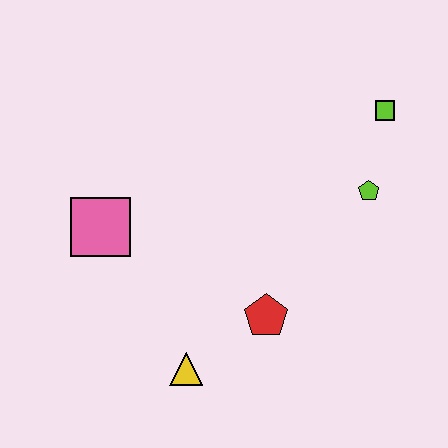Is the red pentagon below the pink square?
Yes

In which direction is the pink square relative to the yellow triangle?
The pink square is above the yellow triangle.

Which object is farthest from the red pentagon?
The lime square is farthest from the red pentagon.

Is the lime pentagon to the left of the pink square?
No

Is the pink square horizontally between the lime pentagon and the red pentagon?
No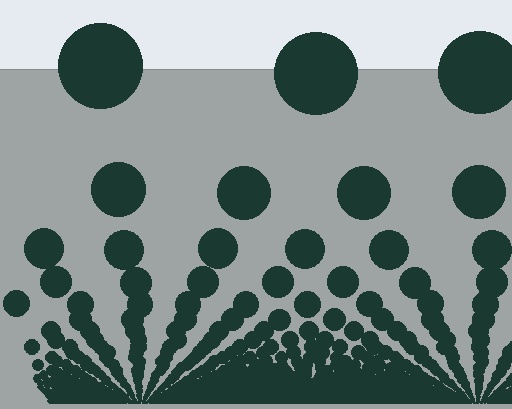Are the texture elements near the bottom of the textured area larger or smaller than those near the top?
Smaller. The gradient is inverted — elements near the bottom are smaller and denser.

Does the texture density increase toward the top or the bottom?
Density increases toward the bottom.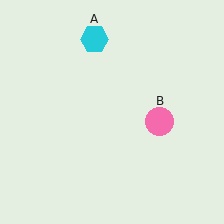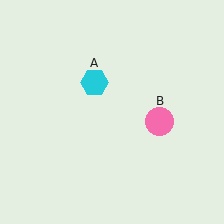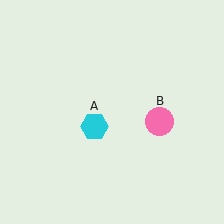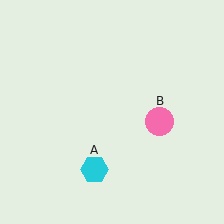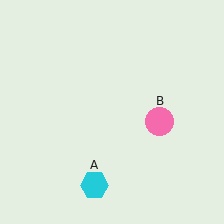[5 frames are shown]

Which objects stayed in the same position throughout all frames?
Pink circle (object B) remained stationary.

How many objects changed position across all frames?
1 object changed position: cyan hexagon (object A).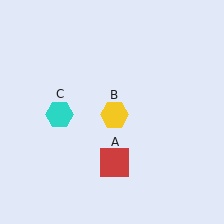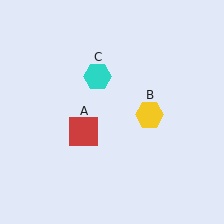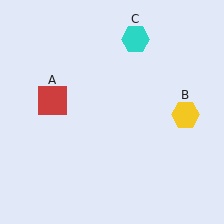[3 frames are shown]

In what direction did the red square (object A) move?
The red square (object A) moved up and to the left.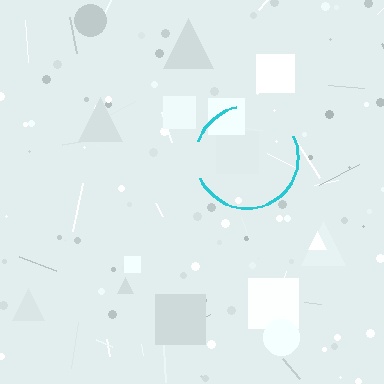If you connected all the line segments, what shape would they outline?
They would outline a circle.